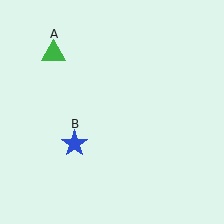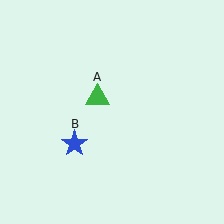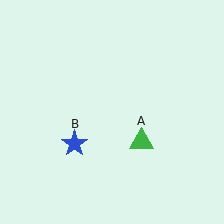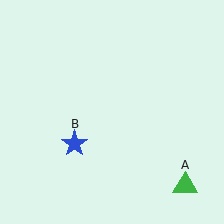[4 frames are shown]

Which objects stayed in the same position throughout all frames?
Blue star (object B) remained stationary.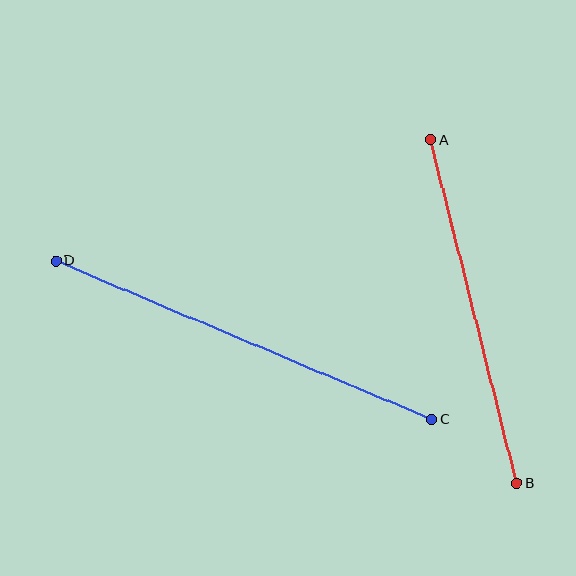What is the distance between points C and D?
The distance is approximately 408 pixels.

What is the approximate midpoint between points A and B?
The midpoint is at approximately (474, 311) pixels.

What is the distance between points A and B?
The distance is approximately 354 pixels.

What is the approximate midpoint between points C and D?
The midpoint is at approximately (244, 340) pixels.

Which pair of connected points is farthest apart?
Points C and D are farthest apart.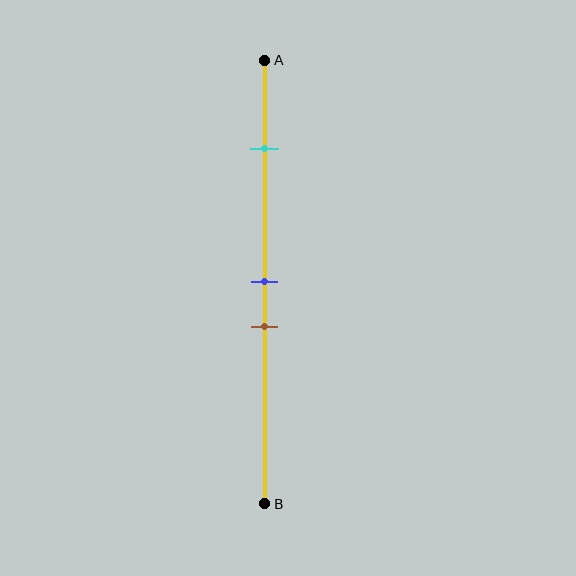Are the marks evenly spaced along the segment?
No, the marks are not evenly spaced.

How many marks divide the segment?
There are 3 marks dividing the segment.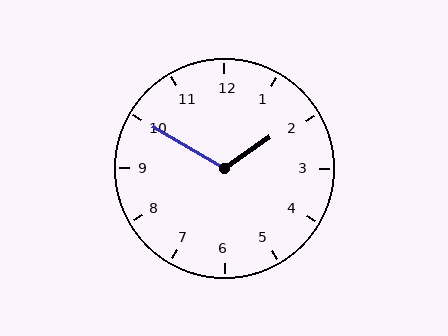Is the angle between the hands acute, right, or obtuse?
It is obtuse.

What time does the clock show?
1:50.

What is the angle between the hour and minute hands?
Approximately 115 degrees.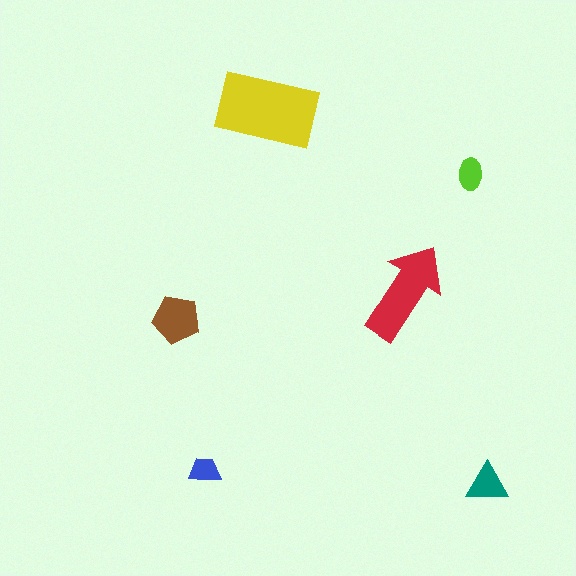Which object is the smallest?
The blue trapezoid.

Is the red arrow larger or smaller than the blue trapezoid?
Larger.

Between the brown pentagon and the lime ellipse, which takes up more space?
The brown pentagon.